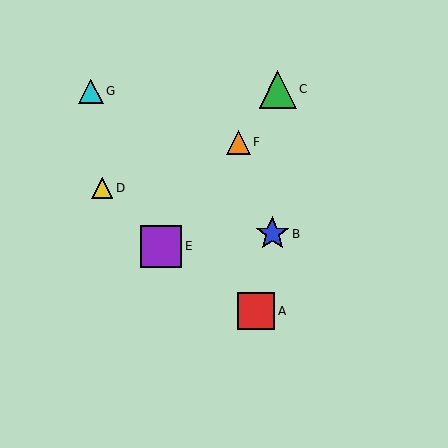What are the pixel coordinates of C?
Object C is at (278, 89).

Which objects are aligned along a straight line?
Objects C, E, F are aligned along a straight line.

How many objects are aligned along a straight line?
3 objects (C, E, F) are aligned along a straight line.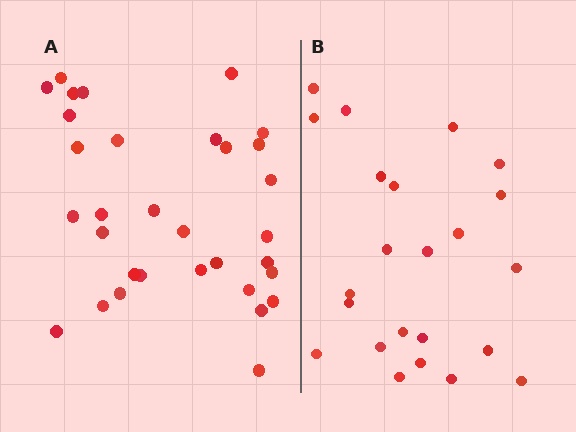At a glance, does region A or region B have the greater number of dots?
Region A (the left region) has more dots.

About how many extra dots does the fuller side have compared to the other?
Region A has roughly 8 or so more dots than region B.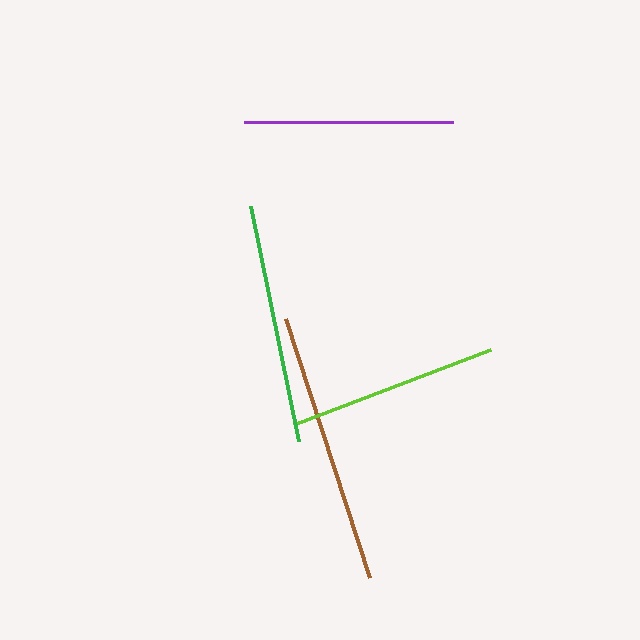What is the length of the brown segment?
The brown segment is approximately 273 pixels long.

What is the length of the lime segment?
The lime segment is approximately 211 pixels long.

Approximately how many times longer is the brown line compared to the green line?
The brown line is approximately 1.1 times the length of the green line.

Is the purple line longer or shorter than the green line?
The green line is longer than the purple line.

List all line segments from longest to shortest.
From longest to shortest: brown, green, lime, purple.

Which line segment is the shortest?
The purple line is the shortest at approximately 209 pixels.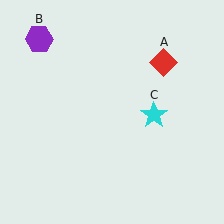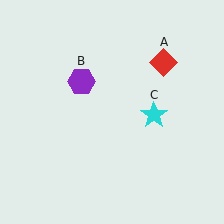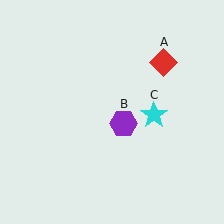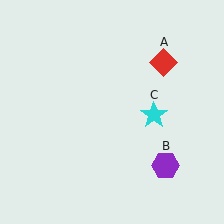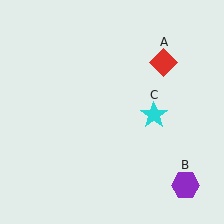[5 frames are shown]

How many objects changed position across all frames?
1 object changed position: purple hexagon (object B).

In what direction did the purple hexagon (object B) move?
The purple hexagon (object B) moved down and to the right.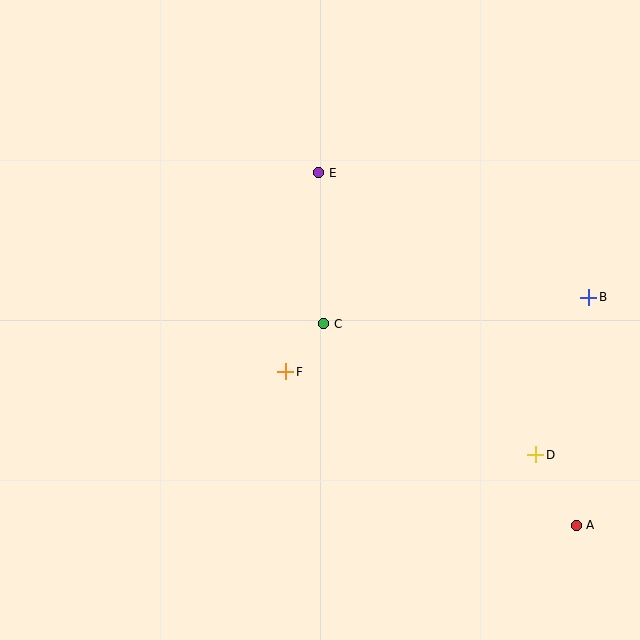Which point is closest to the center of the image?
Point C at (324, 324) is closest to the center.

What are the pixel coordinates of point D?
Point D is at (536, 455).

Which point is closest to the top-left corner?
Point E is closest to the top-left corner.